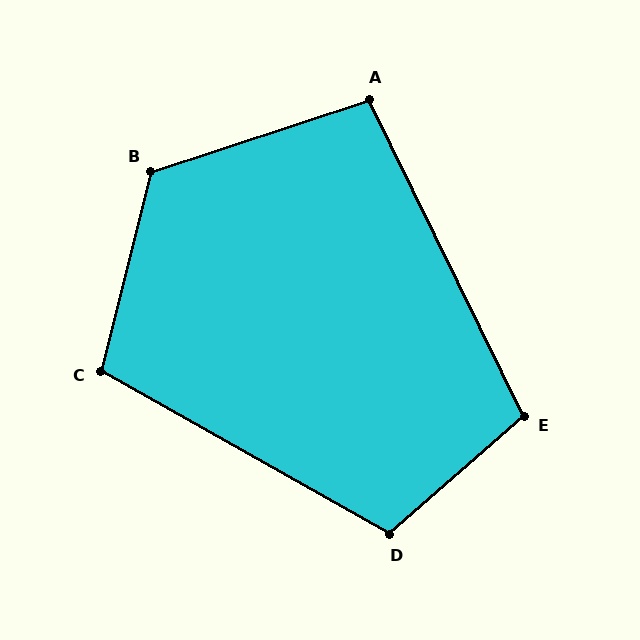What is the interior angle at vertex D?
Approximately 109 degrees (obtuse).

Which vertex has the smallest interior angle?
A, at approximately 98 degrees.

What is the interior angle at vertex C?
Approximately 105 degrees (obtuse).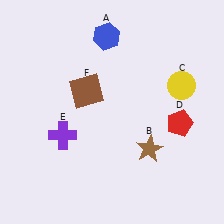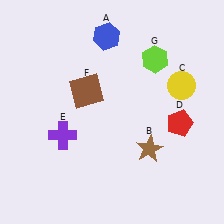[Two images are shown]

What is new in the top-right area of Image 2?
A lime hexagon (G) was added in the top-right area of Image 2.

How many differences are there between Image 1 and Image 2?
There is 1 difference between the two images.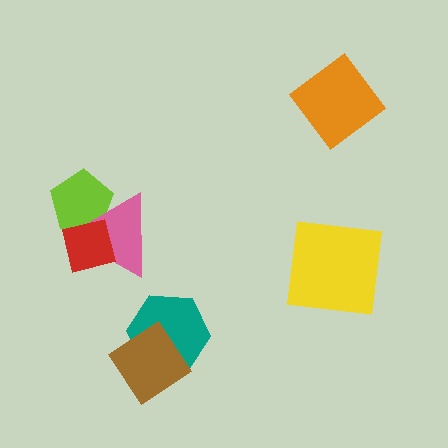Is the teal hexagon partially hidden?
Yes, it is partially covered by another shape.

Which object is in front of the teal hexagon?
The brown diamond is in front of the teal hexagon.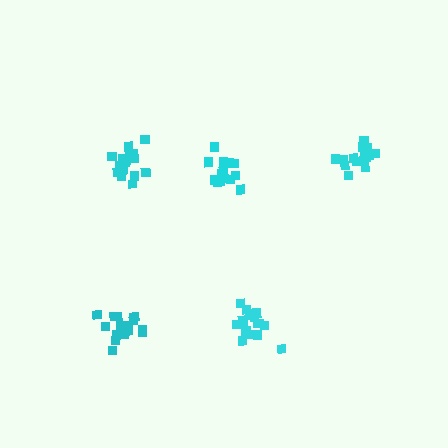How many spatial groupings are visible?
There are 5 spatial groupings.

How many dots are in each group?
Group 1: 18 dots, Group 2: 20 dots, Group 3: 16 dots, Group 4: 18 dots, Group 5: 18 dots (90 total).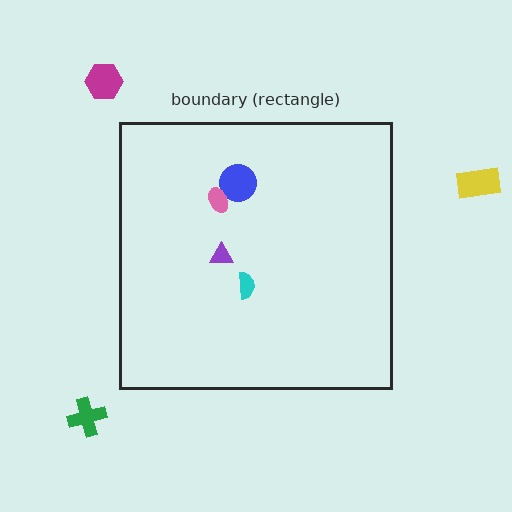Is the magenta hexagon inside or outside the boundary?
Outside.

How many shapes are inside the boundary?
4 inside, 3 outside.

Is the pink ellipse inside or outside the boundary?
Inside.